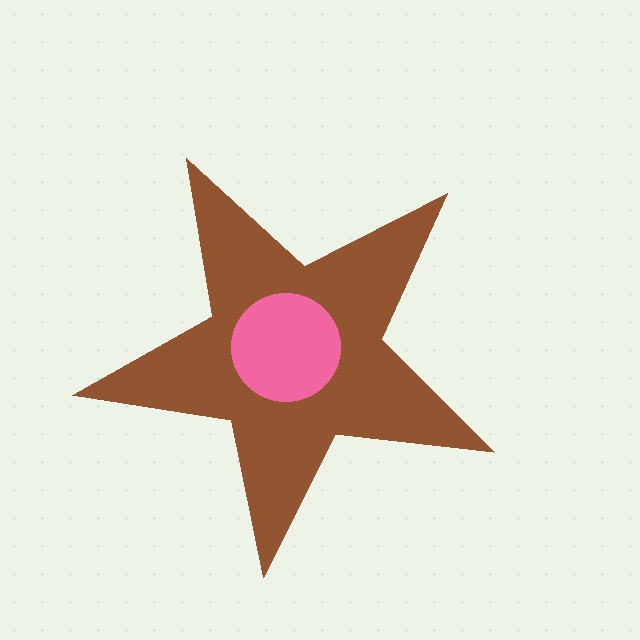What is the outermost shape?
The brown star.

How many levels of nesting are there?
2.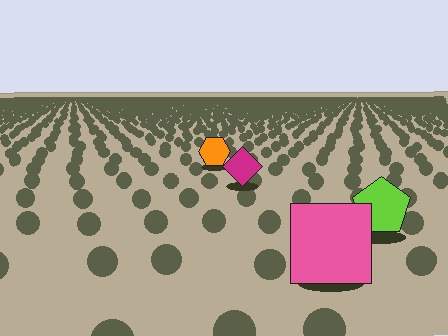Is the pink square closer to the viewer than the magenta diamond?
Yes. The pink square is closer — you can tell from the texture gradient: the ground texture is coarser near it.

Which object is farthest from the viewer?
The orange hexagon is farthest from the viewer. It appears smaller and the ground texture around it is denser.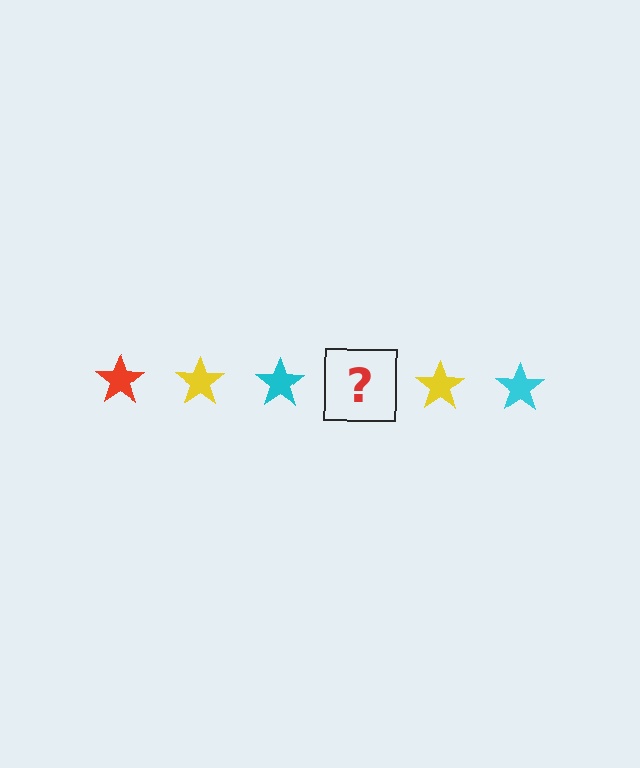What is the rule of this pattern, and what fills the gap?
The rule is that the pattern cycles through red, yellow, cyan stars. The gap should be filled with a red star.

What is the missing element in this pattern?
The missing element is a red star.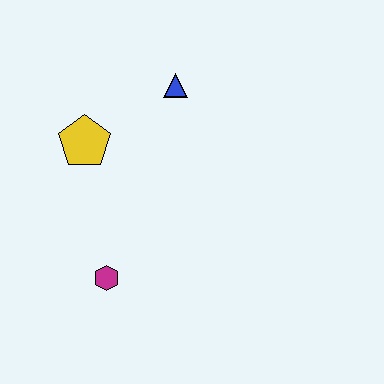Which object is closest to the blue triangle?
The yellow pentagon is closest to the blue triangle.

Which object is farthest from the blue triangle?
The magenta hexagon is farthest from the blue triangle.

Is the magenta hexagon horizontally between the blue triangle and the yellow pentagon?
Yes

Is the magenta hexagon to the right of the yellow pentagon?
Yes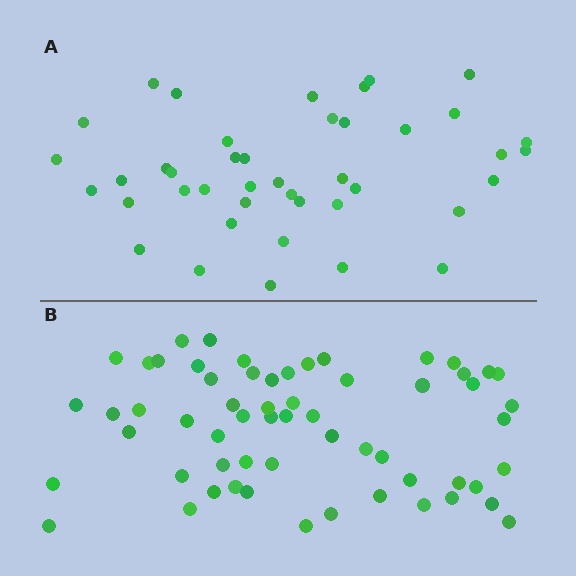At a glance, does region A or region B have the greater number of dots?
Region B (the bottom region) has more dots.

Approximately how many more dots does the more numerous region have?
Region B has approximately 20 more dots than region A.